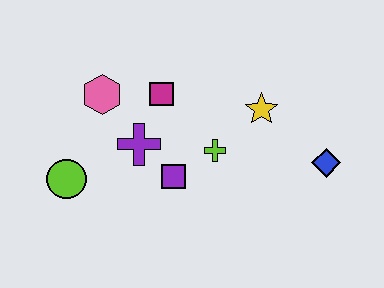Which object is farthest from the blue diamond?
The lime circle is farthest from the blue diamond.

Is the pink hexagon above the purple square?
Yes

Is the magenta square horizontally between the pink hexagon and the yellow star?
Yes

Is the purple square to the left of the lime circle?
No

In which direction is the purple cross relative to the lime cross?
The purple cross is to the left of the lime cross.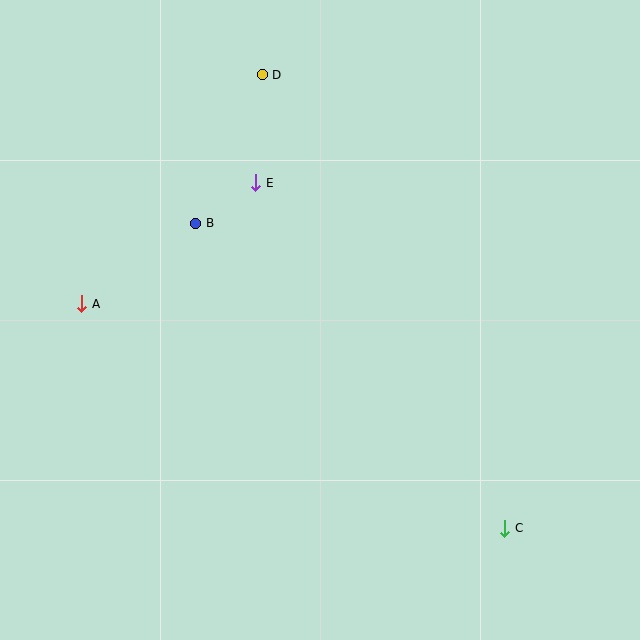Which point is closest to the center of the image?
Point E at (256, 183) is closest to the center.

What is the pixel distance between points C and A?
The distance between C and A is 479 pixels.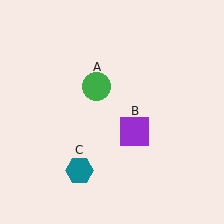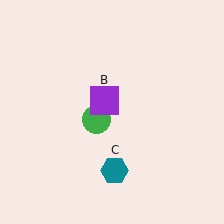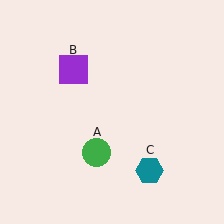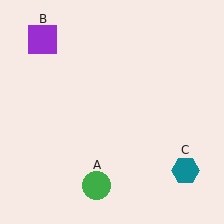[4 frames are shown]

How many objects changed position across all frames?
3 objects changed position: green circle (object A), purple square (object B), teal hexagon (object C).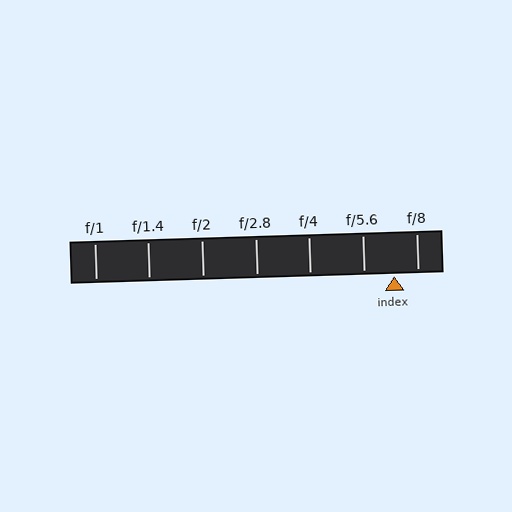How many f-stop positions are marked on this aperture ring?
There are 7 f-stop positions marked.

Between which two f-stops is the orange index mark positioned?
The index mark is between f/5.6 and f/8.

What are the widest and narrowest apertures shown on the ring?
The widest aperture shown is f/1 and the narrowest is f/8.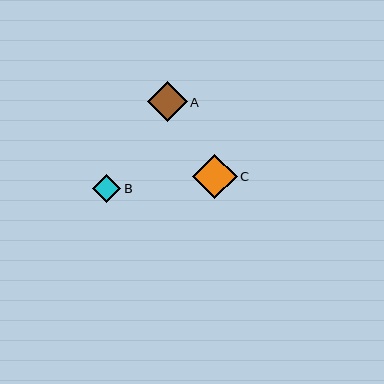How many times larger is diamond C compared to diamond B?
Diamond C is approximately 1.6 times the size of diamond B.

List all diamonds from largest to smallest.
From largest to smallest: C, A, B.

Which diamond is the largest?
Diamond C is the largest with a size of approximately 44 pixels.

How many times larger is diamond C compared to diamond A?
Diamond C is approximately 1.1 times the size of diamond A.